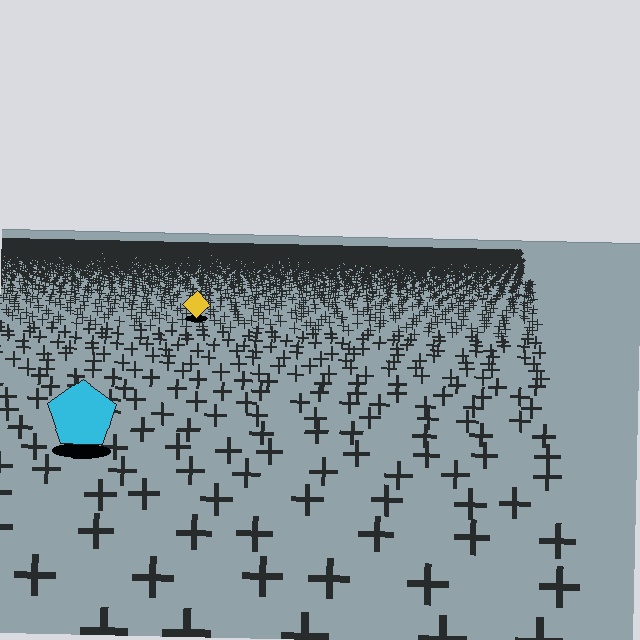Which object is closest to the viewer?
The cyan pentagon is closest. The texture marks near it are larger and more spread out.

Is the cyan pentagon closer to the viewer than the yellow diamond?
Yes. The cyan pentagon is closer — you can tell from the texture gradient: the ground texture is coarser near it.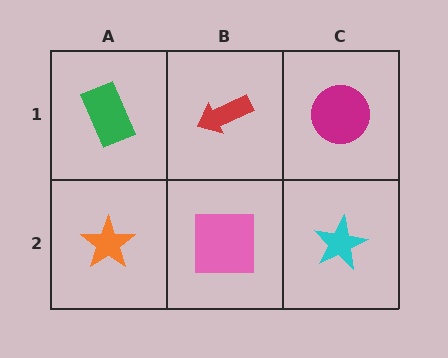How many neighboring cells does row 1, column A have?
2.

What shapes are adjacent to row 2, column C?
A magenta circle (row 1, column C), a pink square (row 2, column B).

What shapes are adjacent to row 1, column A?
An orange star (row 2, column A), a red arrow (row 1, column B).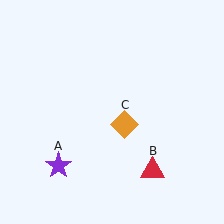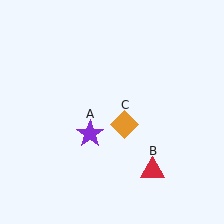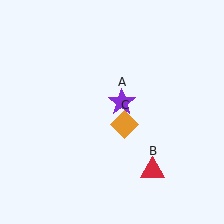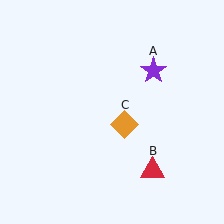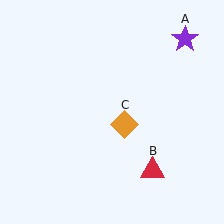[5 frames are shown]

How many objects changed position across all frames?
1 object changed position: purple star (object A).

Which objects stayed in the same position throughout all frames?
Red triangle (object B) and orange diamond (object C) remained stationary.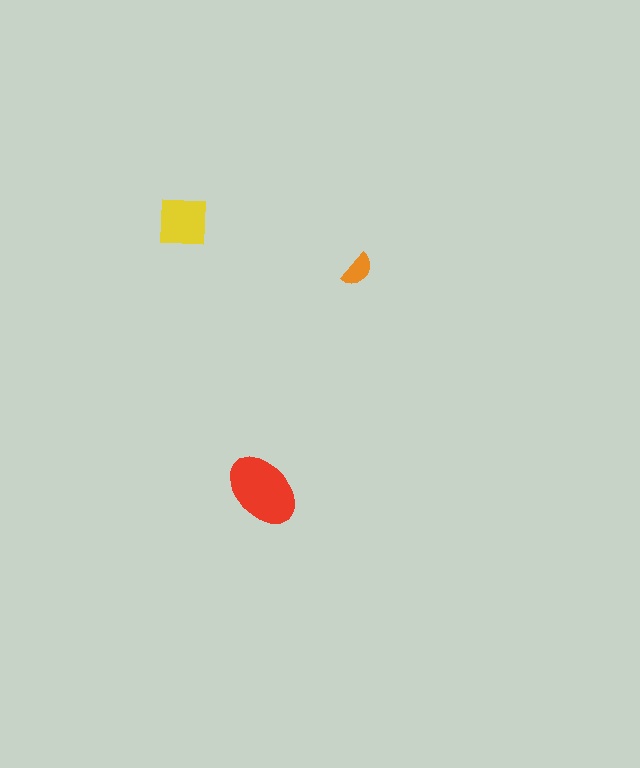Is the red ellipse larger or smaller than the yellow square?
Larger.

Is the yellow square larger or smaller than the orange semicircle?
Larger.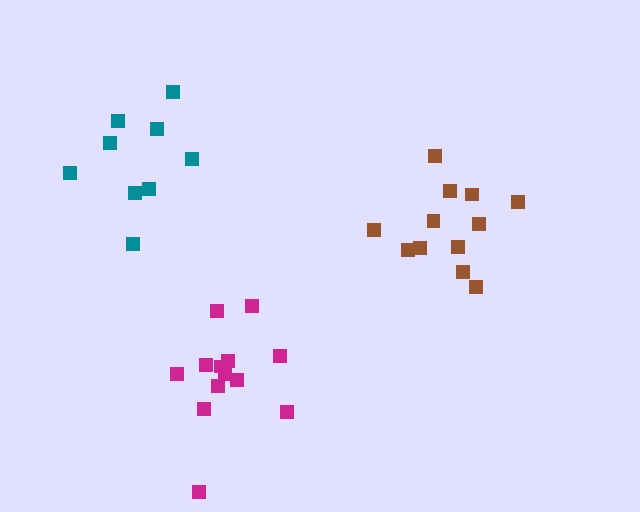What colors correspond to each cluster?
The clusters are colored: magenta, teal, brown.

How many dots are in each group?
Group 1: 13 dots, Group 2: 9 dots, Group 3: 12 dots (34 total).